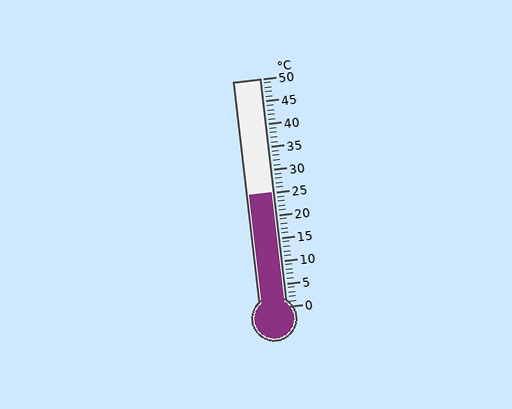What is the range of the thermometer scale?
The thermometer scale ranges from 0°C to 50°C.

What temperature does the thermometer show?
The thermometer shows approximately 25°C.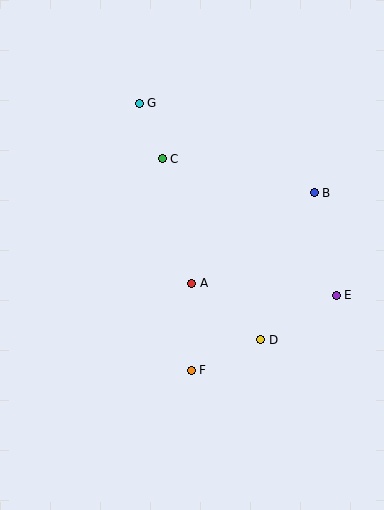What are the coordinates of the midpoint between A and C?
The midpoint between A and C is at (177, 221).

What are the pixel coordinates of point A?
Point A is at (192, 283).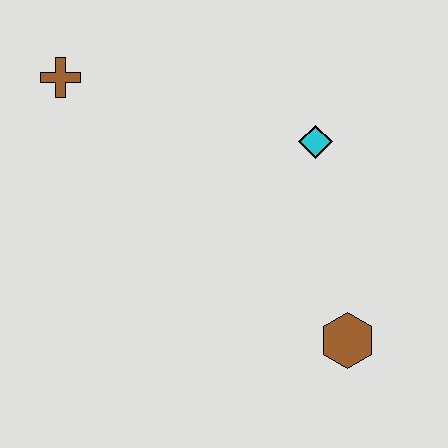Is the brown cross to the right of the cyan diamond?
No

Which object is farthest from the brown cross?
The brown hexagon is farthest from the brown cross.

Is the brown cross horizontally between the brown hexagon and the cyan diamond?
No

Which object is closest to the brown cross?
The cyan diamond is closest to the brown cross.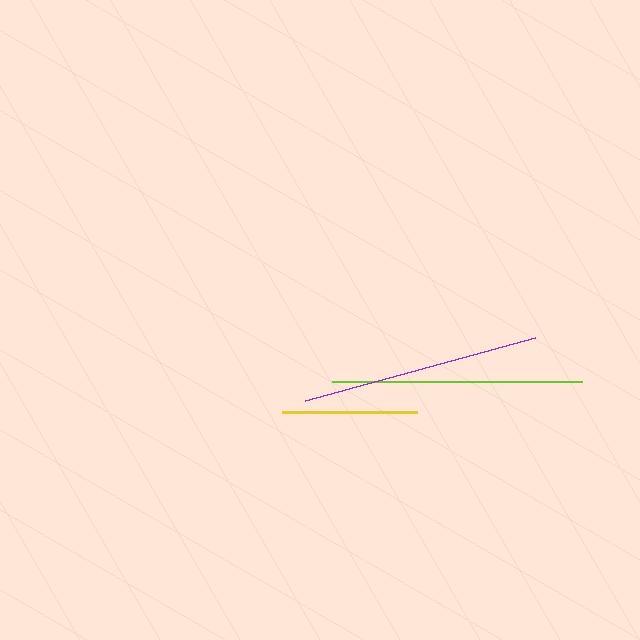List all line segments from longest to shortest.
From longest to shortest: lime, purple, yellow.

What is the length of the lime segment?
The lime segment is approximately 250 pixels long.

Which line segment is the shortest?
The yellow line is the shortest at approximately 136 pixels.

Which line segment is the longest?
The lime line is the longest at approximately 250 pixels.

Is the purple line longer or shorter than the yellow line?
The purple line is longer than the yellow line.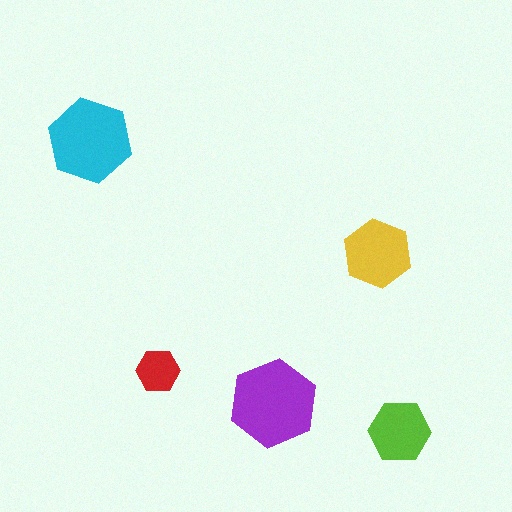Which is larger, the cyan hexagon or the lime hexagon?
The cyan one.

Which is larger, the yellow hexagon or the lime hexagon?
The yellow one.